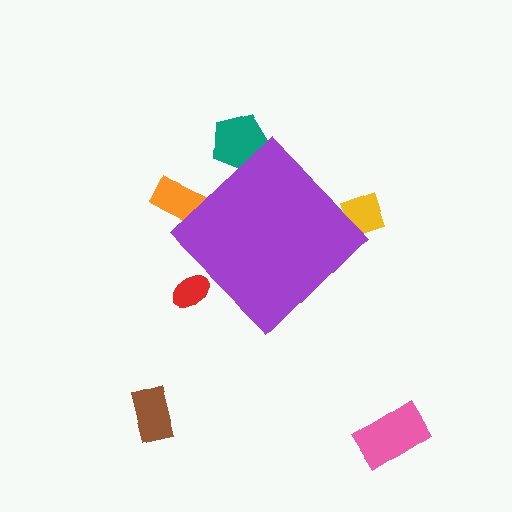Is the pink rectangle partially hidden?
No, the pink rectangle is fully visible.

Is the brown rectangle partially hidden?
No, the brown rectangle is fully visible.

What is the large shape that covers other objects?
A purple diamond.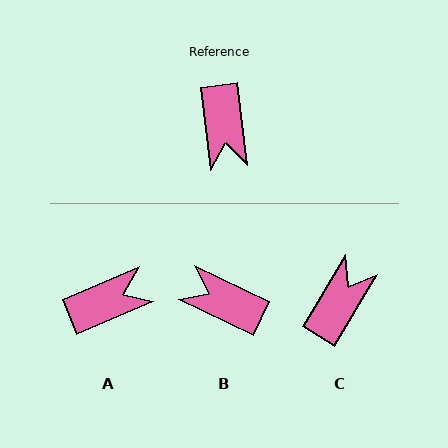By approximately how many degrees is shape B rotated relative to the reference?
Approximately 122 degrees clockwise.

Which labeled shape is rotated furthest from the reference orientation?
C, about 142 degrees away.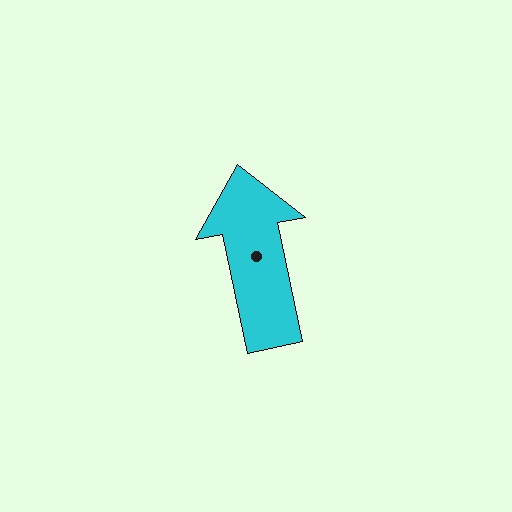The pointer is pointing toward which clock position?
Roughly 12 o'clock.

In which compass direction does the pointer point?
North.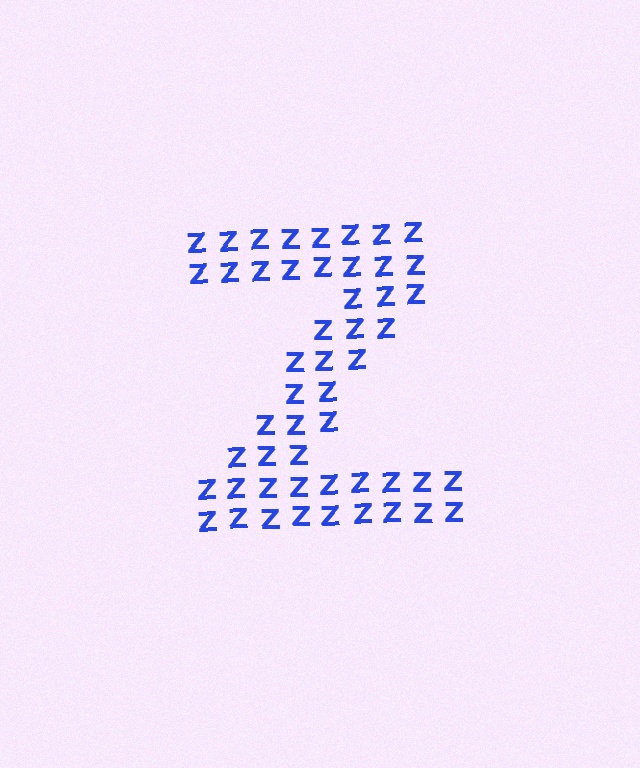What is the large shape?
The large shape is the letter Z.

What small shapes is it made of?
It is made of small letter Z's.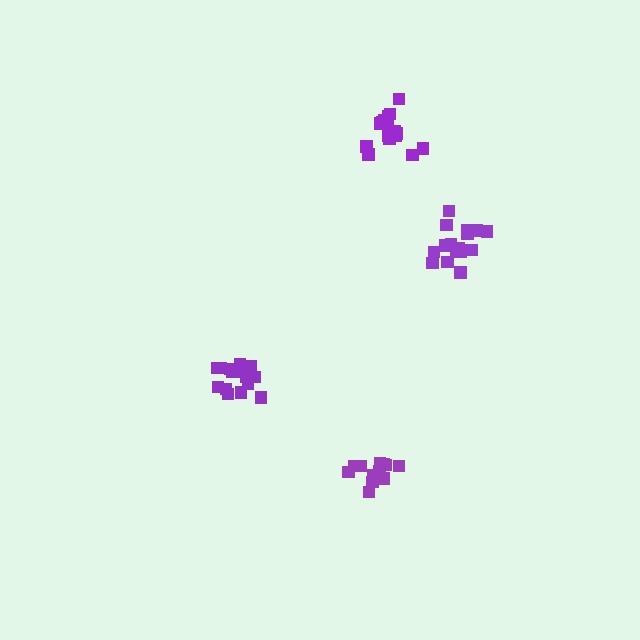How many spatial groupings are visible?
There are 4 spatial groupings.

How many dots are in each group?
Group 1: 18 dots, Group 2: 13 dots, Group 3: 17 dots, Group 4: 16 dots (64 total).